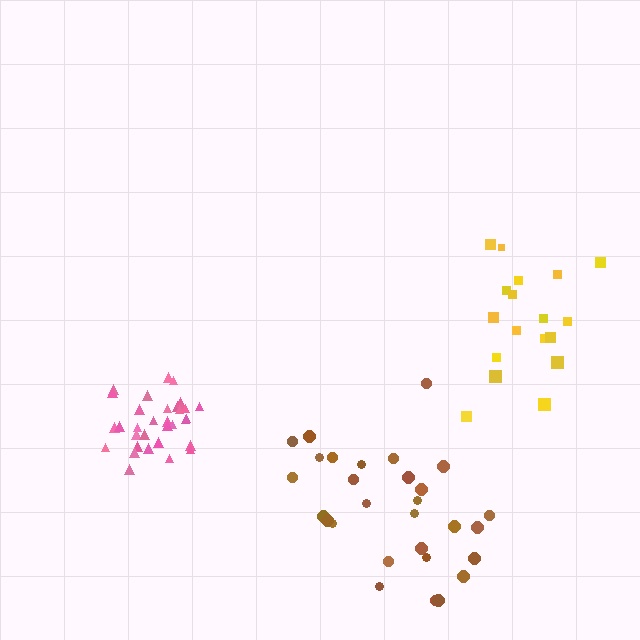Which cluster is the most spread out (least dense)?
Brown.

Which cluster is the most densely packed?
Pink.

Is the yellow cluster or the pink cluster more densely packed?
Pink.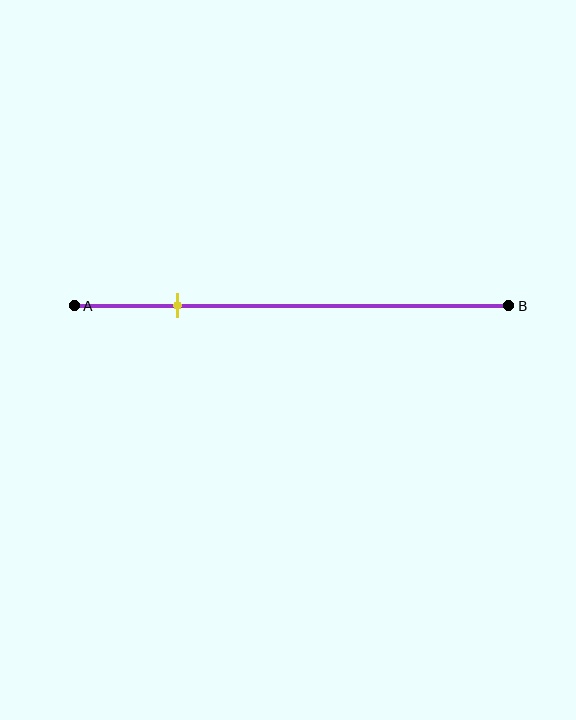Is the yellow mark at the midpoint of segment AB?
No, the mark is at about 25% from A, not at the 50% midpoint.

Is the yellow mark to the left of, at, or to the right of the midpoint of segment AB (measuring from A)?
The yellow mark is to the left of the midpoint of segment AB.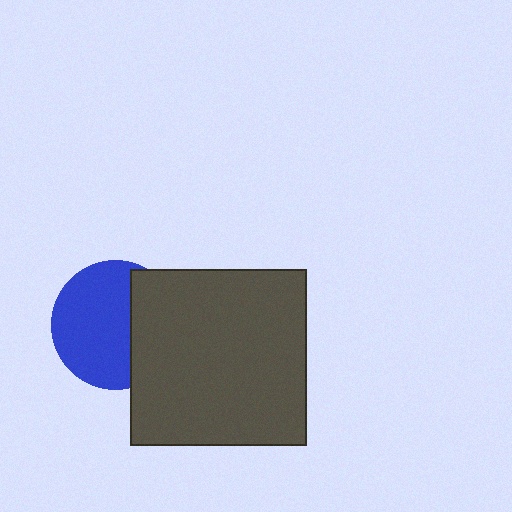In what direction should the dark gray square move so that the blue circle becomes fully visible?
The dark gray square should move right. That is the shortest direction to clear the overlap and leave the blue circle fully visible.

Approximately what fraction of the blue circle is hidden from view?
Roughly 36% of the blue circle is hidden behind the dark gray square.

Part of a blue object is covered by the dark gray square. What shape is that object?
It is a circle.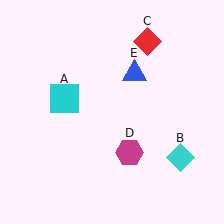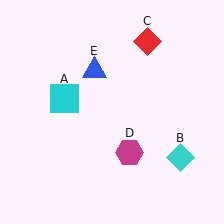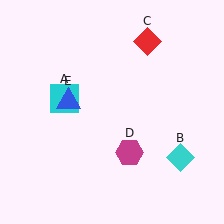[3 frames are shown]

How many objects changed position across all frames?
1 object changed position: blue triangle (object E).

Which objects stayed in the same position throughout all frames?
Cyan square (object A) and cyan diamond (object B) and red diamond (object C) and magenta hexagon (object D) remained stationary.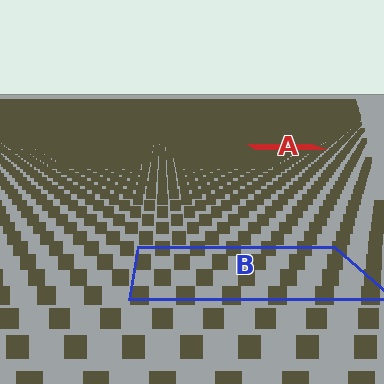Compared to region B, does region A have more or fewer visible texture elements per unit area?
Region A has more texture elements per unit area — they are packed more densely because it is farther away.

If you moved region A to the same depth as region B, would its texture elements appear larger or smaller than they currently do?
They would appear larger. At a closer depth, the same texture elements are projected at a bigger on-screen size.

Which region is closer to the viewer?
Region B is closer. The texture elements there are larger and more spread out.